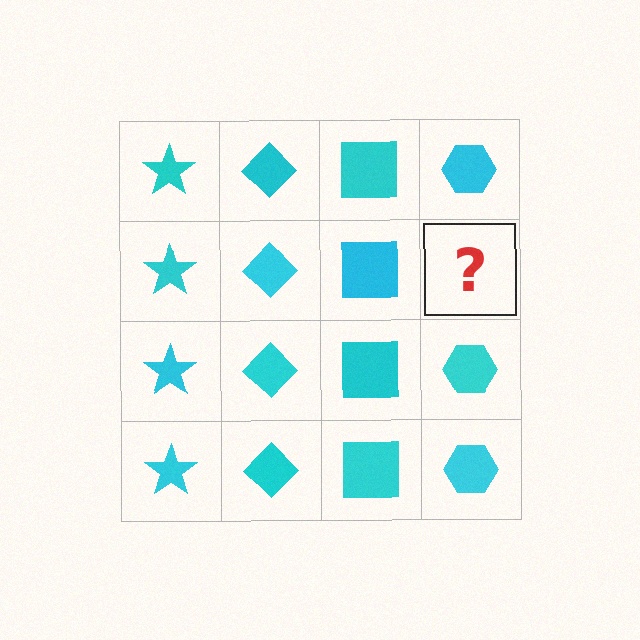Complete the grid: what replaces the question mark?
The question mark should be replaced with a cyan hexagon.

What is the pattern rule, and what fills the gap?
The rule is that each column has a consistent shape. The gap should be filled with a cyan hexagon.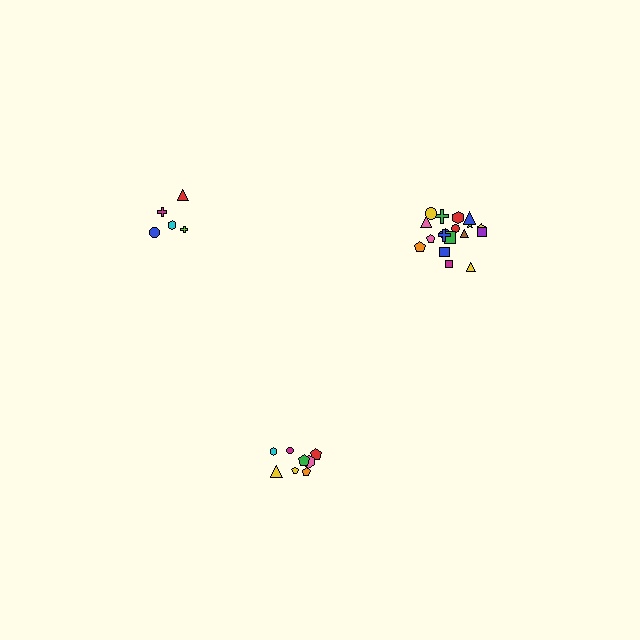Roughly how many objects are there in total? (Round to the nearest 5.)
Roughly 30 objects in total.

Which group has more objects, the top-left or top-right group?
The top-right group.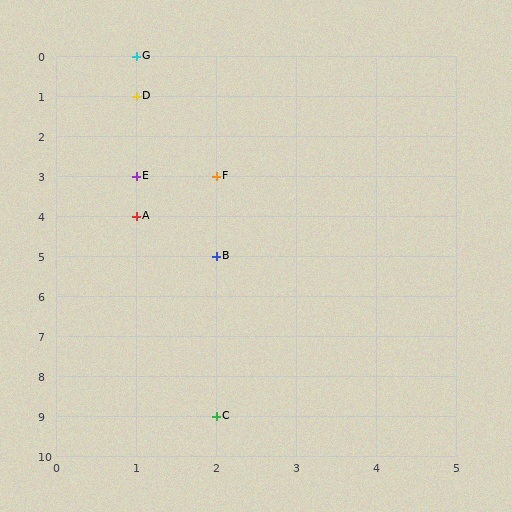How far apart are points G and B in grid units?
Points G and B are 1 column and 5 rows apart (about 5.1 grid units diagonally).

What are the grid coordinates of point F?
Point F is at grid coordinates (2, 3).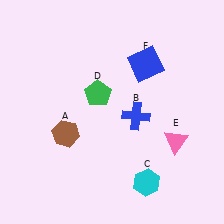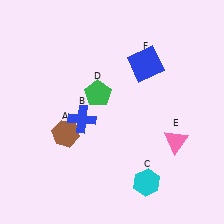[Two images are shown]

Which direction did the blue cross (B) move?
The blue cross (B) moved left.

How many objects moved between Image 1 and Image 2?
1 object moved between the two images.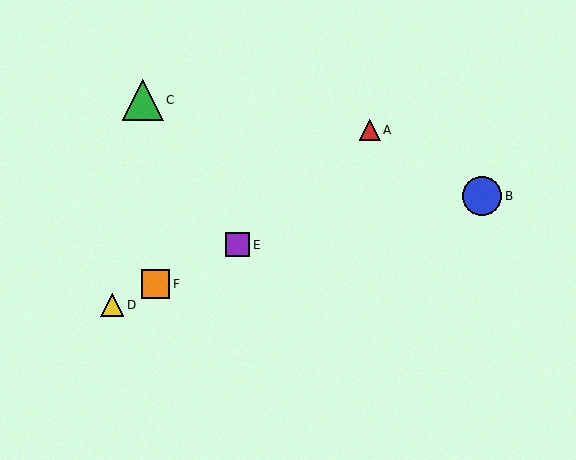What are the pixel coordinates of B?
Object B is at (482, 196).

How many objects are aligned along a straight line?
3 objects (D, E, F) are aligned along a straight line.